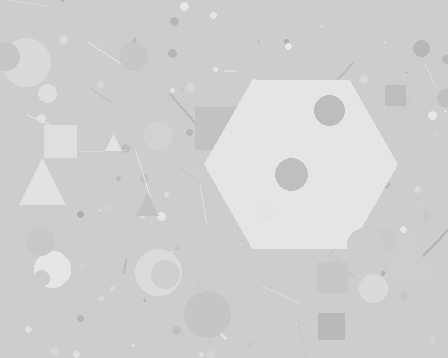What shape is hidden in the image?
A hexagon is hidden in the image.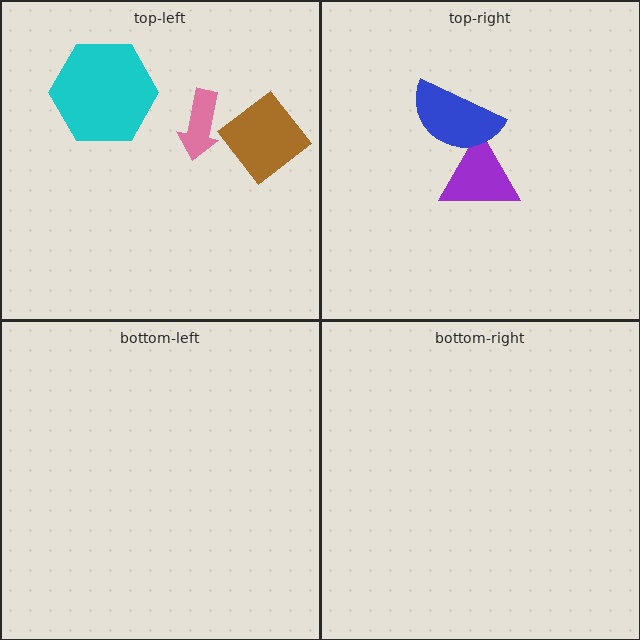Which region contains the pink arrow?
The top-left region.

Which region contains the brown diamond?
The top-left region.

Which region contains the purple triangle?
The top-right region.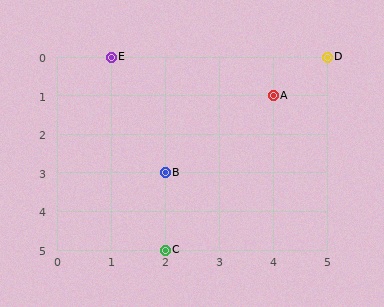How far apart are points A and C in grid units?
Points A and C are 2 columns and 4 rows apart (about 4.5 grid units diagonally).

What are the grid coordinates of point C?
Point C is at grid coordinates (2, 5).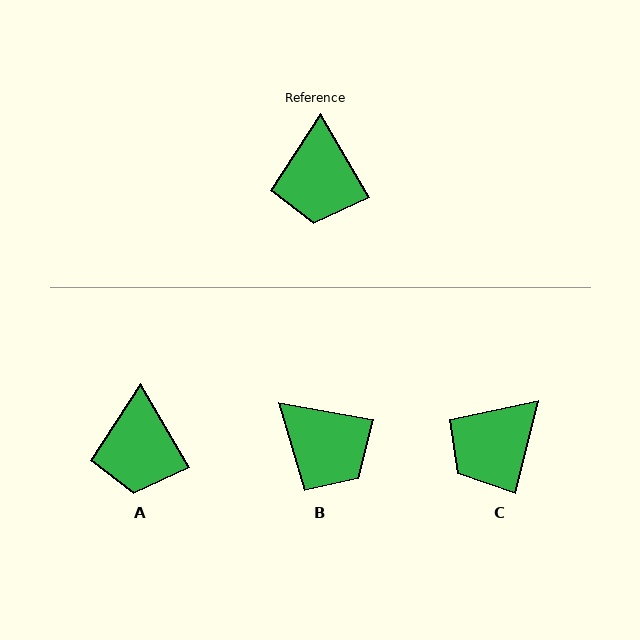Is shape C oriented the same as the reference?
No, it is off by about 44 degrees.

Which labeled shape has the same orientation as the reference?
A.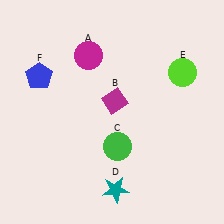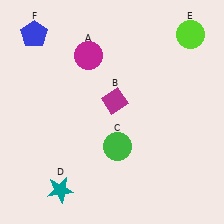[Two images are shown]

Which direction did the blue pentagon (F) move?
The blue pentagon (F) moved up.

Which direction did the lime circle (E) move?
The lime circle (E) moved up.